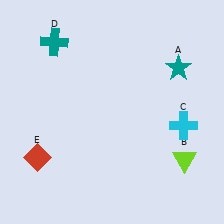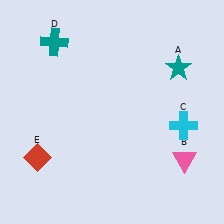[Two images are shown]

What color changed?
The triangle (B) changed from lime in Image 1 to pink in Image 2.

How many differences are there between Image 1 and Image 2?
There is 1 difference between the two images.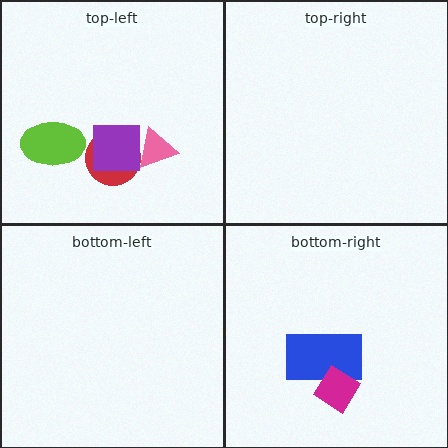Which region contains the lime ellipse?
The top-left region.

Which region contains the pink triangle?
The top-left region.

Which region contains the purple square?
The top-left region.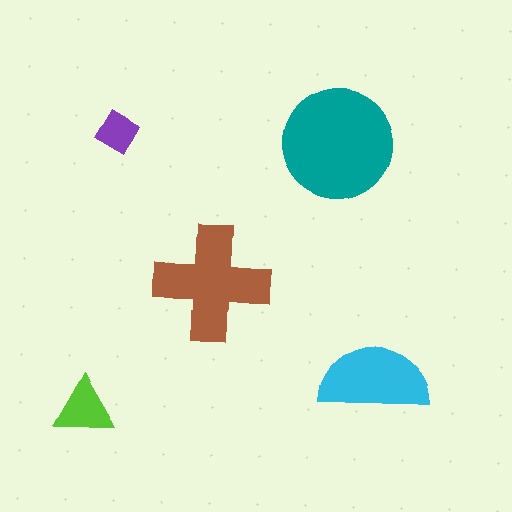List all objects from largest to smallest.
The teal circle, the brown cross, the cyan semicircle, the lime triangle, the purple diamond.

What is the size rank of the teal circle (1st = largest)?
1st.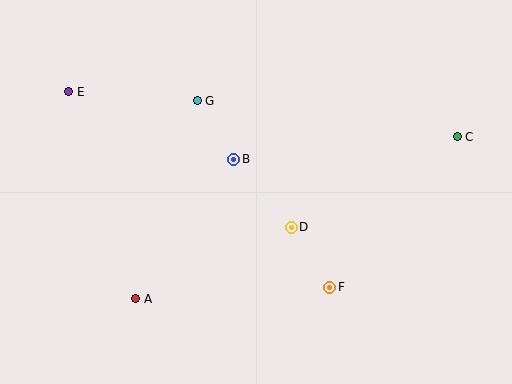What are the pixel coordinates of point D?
Point D is at (291, 227).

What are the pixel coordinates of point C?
Point C is at (457, 137).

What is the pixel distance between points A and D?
The distance between A and D is 171 pixels.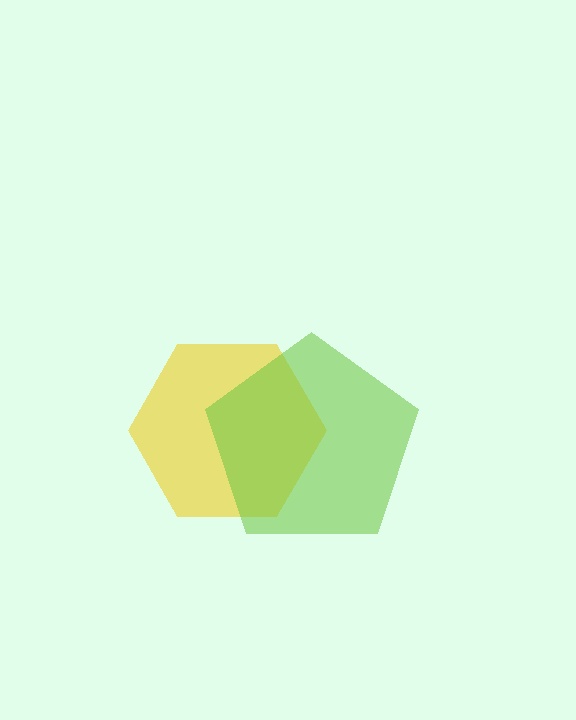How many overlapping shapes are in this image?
There are 2 overlapping shapes in the image.